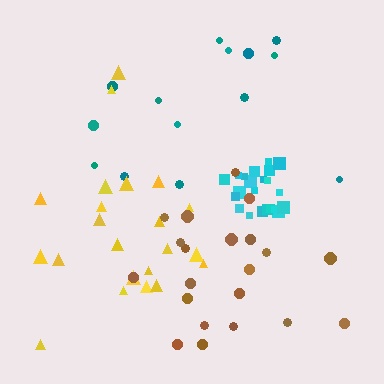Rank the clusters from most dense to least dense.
cyan, yellow, brown, teal.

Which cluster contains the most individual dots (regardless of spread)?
Yellow (22).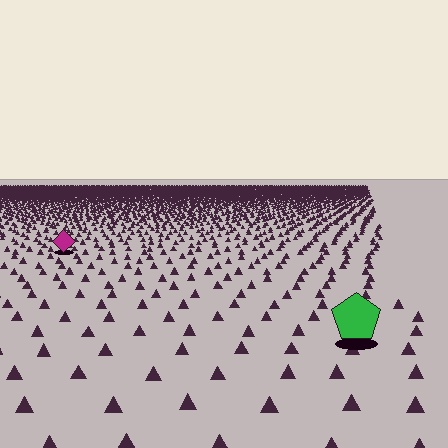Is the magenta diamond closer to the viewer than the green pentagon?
No. The green pentagon is closer — you can tell from the texture gradient: the ground texture is coarser near it.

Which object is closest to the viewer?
The green pentagon is closest. The texture marks near it are larger and more spread out.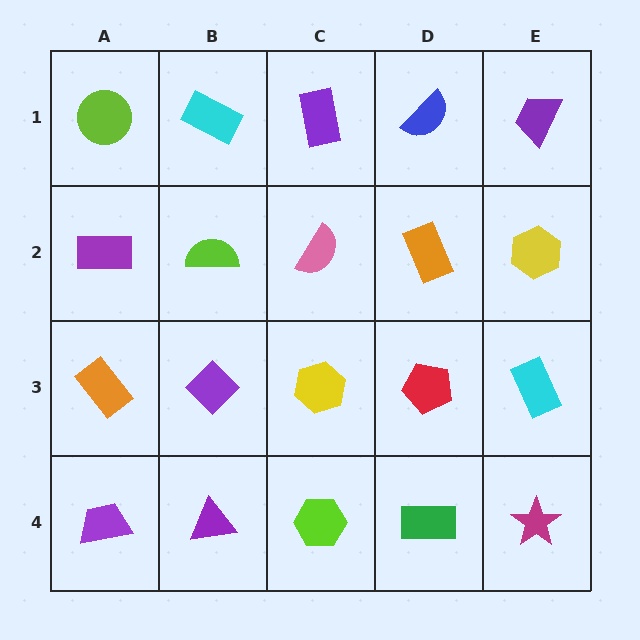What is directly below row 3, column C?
A lime hexagon.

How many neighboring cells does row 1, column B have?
3.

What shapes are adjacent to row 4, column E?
A cyan rectangle (row 3, column E), a green rectangle (row 4, column D).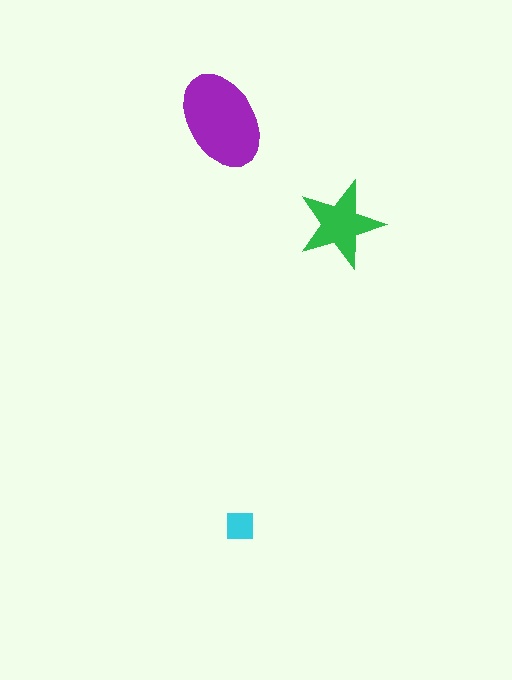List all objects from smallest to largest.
The cyan square, the green star, the purple ellipse.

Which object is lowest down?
The cyan square is bottommost.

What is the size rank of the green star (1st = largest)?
2nd.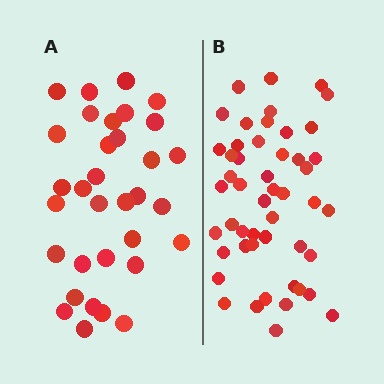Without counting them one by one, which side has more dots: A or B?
Region B (the right region) has more dots.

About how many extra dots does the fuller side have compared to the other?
Region B has approximately 15 more dots than region A.